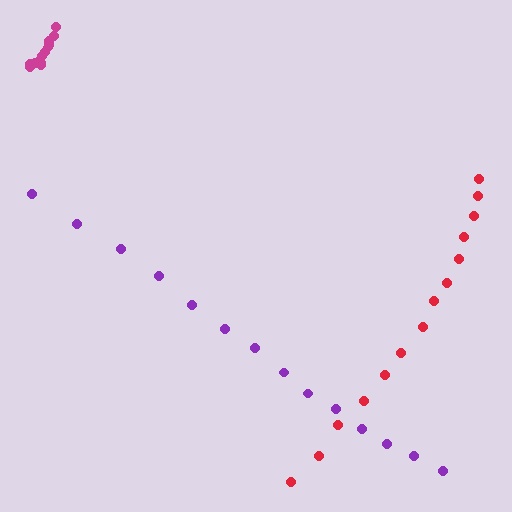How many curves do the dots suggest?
There are 3 distinct paths.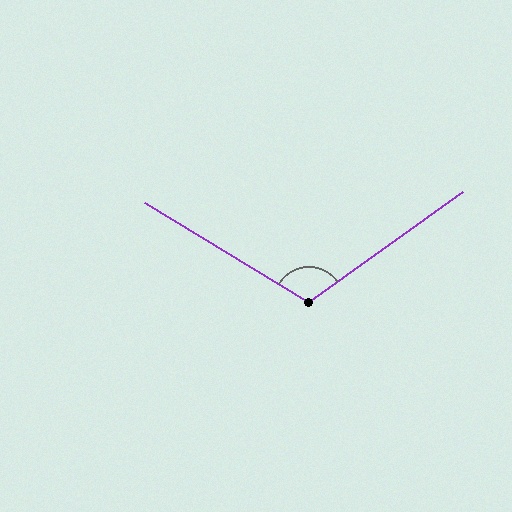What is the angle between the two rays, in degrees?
Approximately 113 degrees.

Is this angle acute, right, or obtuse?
It is obtuse.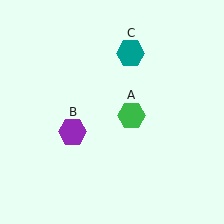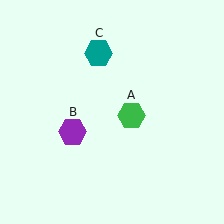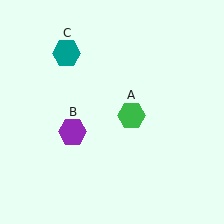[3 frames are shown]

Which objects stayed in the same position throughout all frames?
Green hexagon (object A) and purple hexagon (object B) remained stationary.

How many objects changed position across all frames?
1 object changed position: teal hexagon (object C).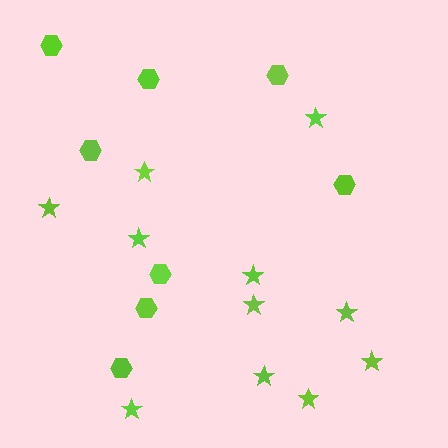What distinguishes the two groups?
There are 2 groups: one group of hexagons (8) and one group of stars (11).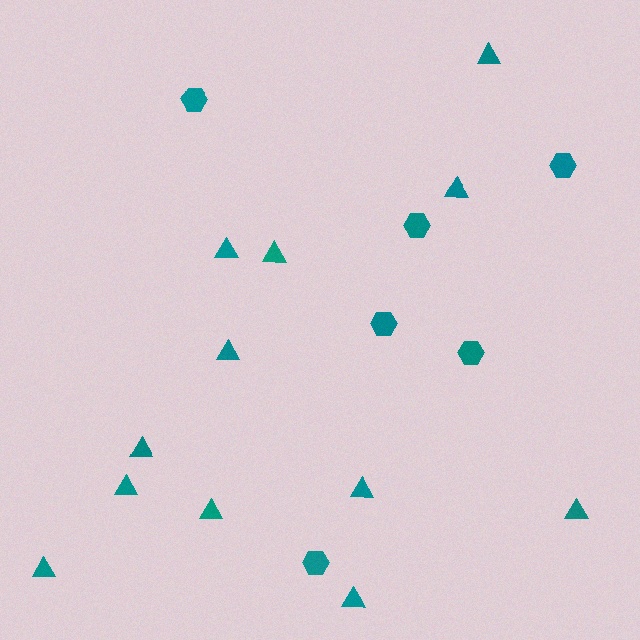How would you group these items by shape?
There are 2 groups: one group of hexagons (6) and one group of triangles (12).